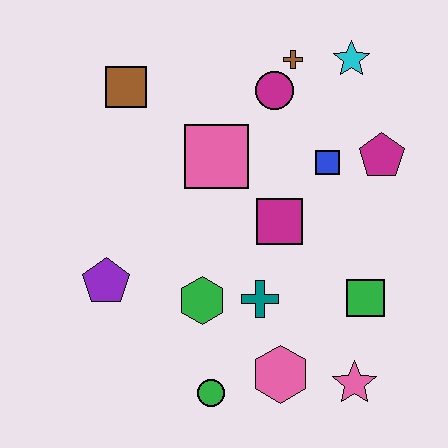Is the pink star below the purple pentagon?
Yes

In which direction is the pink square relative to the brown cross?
The pink square is below the brown cross.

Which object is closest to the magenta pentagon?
The blue square is closest to the magenta pentagon.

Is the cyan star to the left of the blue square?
No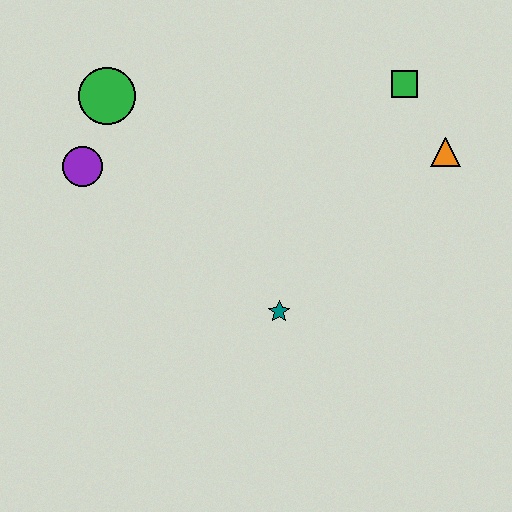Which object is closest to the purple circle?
The green circle is closest to the purple circle.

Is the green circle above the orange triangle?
Yes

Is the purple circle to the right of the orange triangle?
No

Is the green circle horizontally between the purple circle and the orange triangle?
Yes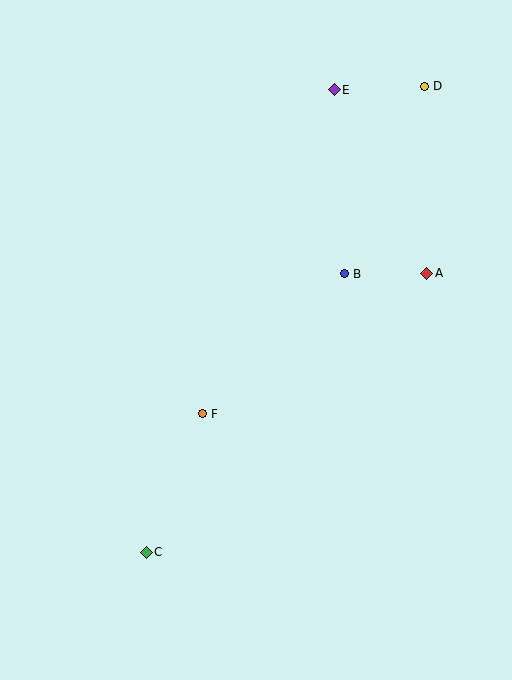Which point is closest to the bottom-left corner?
Point C is closest to the bottom-left corner.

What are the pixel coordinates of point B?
Point B is at (345, 274).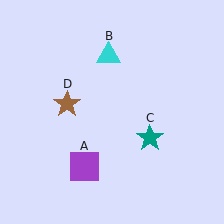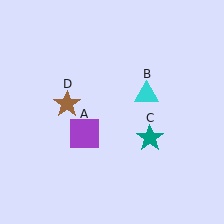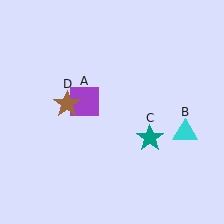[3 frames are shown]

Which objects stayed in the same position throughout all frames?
Teal star (object C) and brown star (object D) remained stationary.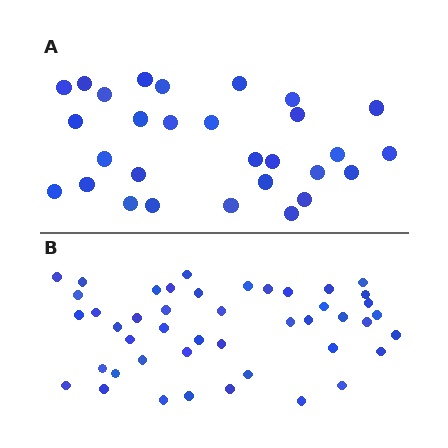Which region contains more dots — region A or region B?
Region B (the bottom region) has more dots.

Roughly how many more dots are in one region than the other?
Region B has approximately 15 more dots than region A.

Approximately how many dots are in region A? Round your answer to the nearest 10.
About 30 dots. (The exact count is 29, which rounds to 30.)